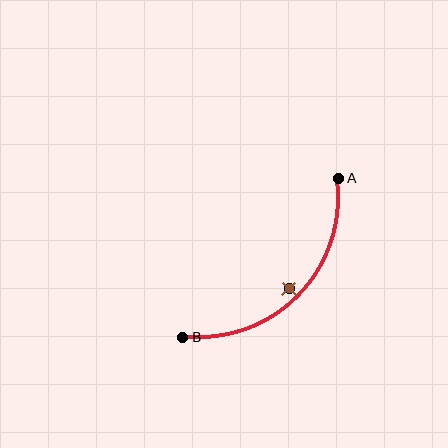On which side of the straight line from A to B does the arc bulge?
The arc bulges below and to the right of the straight line connecting A and B.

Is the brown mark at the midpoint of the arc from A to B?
No — the brown mark does not lie on the arc at all. It sits slightly inside the curve.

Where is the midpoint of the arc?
The arc midpoint is the point on the curve farthest from the straight line joining A and B. It sits below and to the right of that line.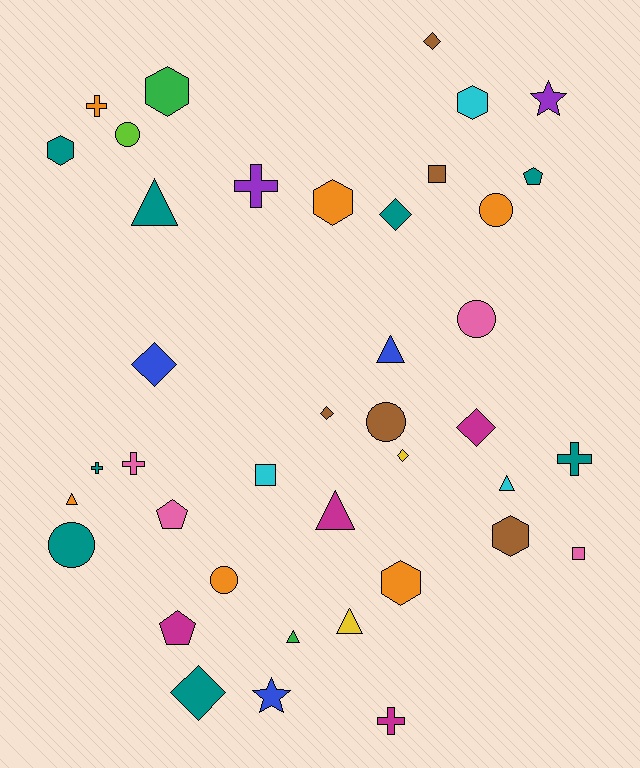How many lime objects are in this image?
There is 1 lime object.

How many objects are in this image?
There are 40 objects.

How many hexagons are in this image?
There are 6 hexagons.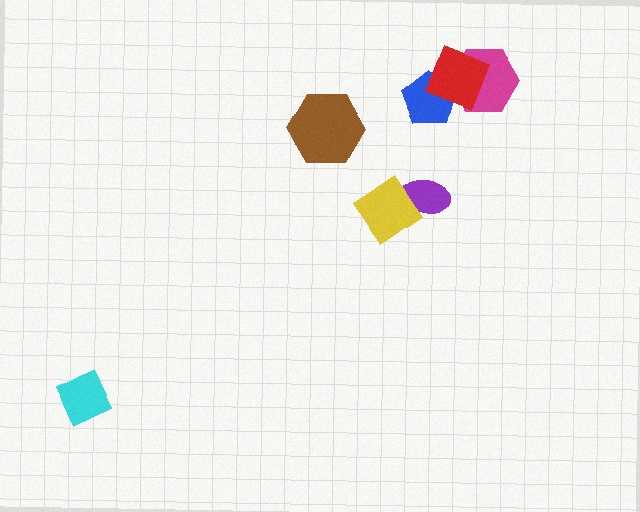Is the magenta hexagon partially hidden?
Yes, it is partially covered by another shape.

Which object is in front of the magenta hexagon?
The red diamond is in front of the magenta hexagon.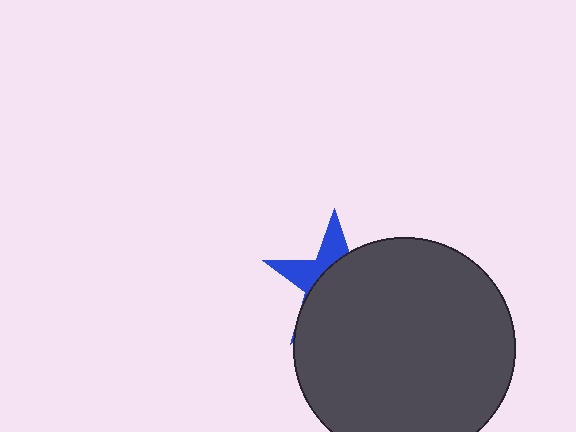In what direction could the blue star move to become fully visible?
The blue star could move toward the upper-left. That would shift it out from behind the dark gray circle entirely.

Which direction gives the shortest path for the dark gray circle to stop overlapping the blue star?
Moving toward the lower-right gives the shortest separation.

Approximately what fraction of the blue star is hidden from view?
Roughly 68% of the blue star is hidden behind the dark gray circle.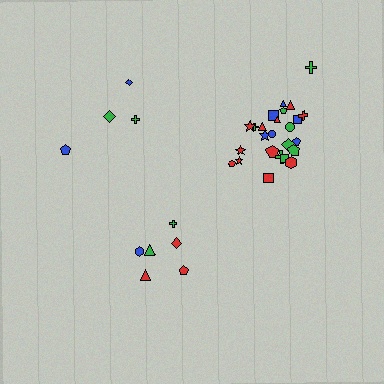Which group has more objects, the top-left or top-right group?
The top-right group.